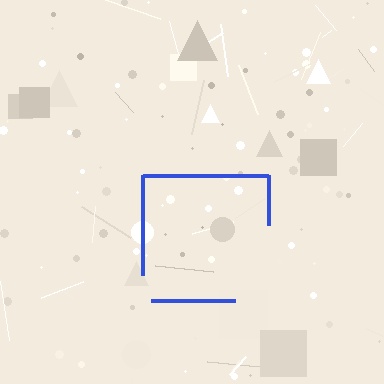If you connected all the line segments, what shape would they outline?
They would outline a square.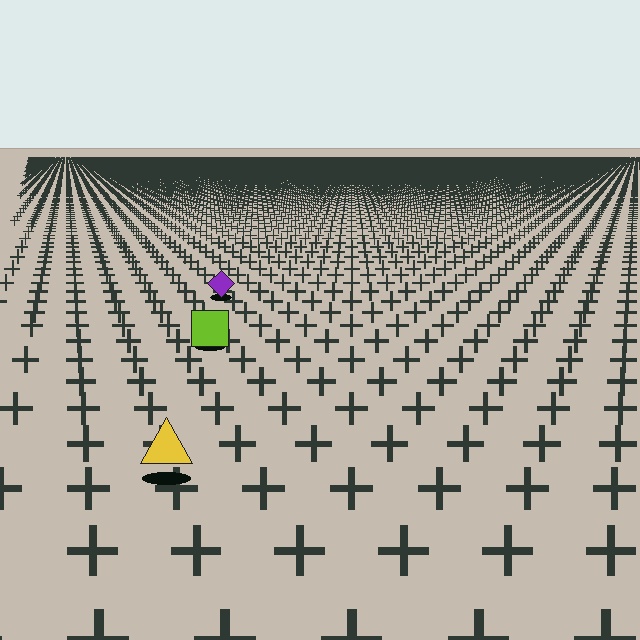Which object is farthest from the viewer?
The purple diamond is farthest from the viewer. It appears smaller and the ground texture around it is denser.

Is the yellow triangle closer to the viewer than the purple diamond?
Yes. The yellow triangle is closer — you can tell from the texture gradient: the ground texture is coarser near it.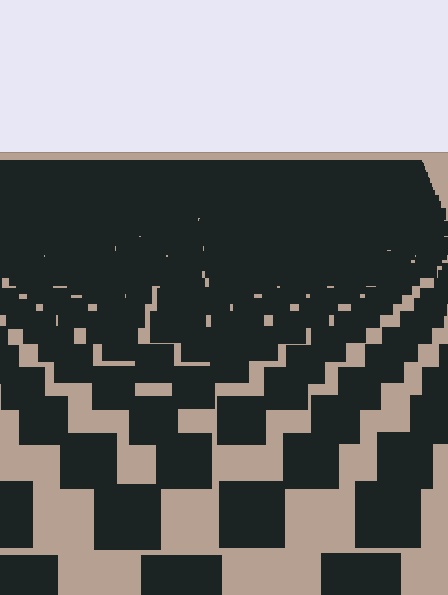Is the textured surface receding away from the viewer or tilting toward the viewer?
The surface is receding away from the viewer. Texture elements get smaller and denser toward the top.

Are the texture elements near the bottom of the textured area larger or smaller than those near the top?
Larger. Near the bottom, elements are closer to the viewer and appear at a bigger on-screen size.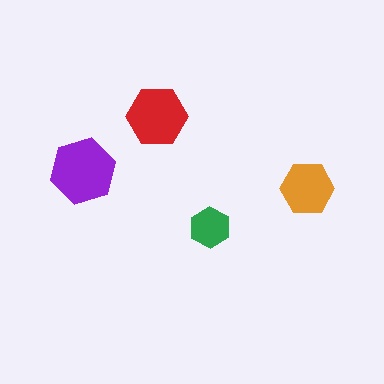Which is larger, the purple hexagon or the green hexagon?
The purple one.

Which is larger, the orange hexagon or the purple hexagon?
The purple one.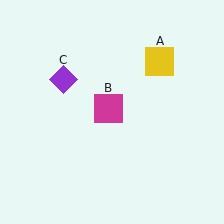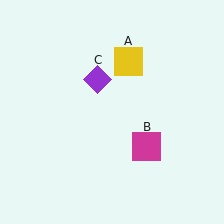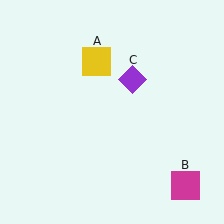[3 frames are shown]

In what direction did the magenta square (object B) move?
The magenta square (object B) moved down and to the right.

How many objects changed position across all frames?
3 objects changed position: yellow square (object A), magenta square (object B), purple diamond (object C).